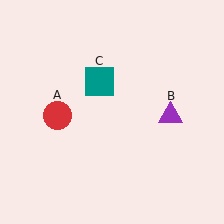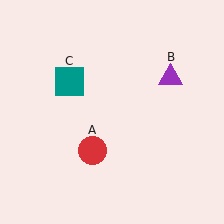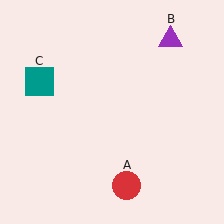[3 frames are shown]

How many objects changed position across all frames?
3 objects changed position: red circle (object A), purple triangle (object B), teal square (object C).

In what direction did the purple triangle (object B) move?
The purple triangle (object B) moved up.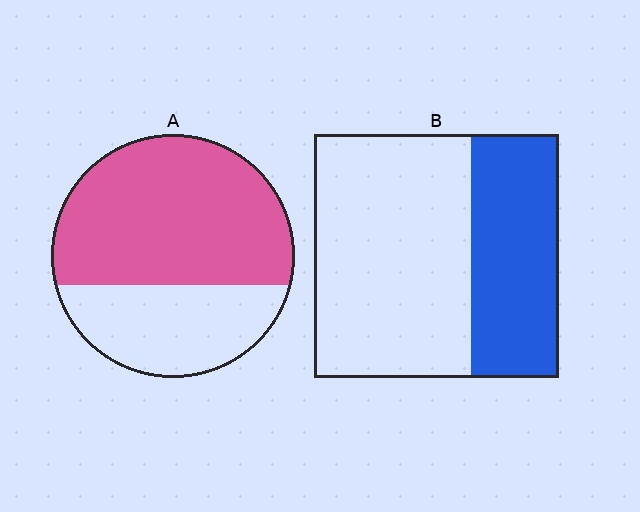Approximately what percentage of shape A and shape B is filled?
A is approximately 65% and B is approximately 35%.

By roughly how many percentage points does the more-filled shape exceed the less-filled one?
By roughly 30 percentage points (A over B).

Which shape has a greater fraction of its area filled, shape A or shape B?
Shape A.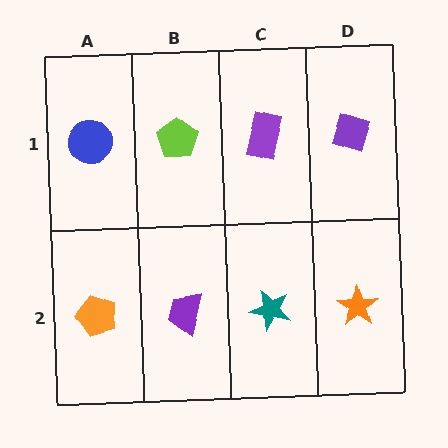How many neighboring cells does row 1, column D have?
2.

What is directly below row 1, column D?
An orange star.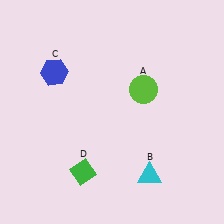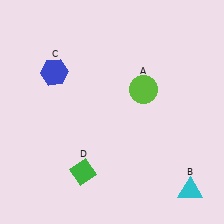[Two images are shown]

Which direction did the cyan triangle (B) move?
The cyan triangle (B) moved right.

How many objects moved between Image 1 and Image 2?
1 object moved between the two images.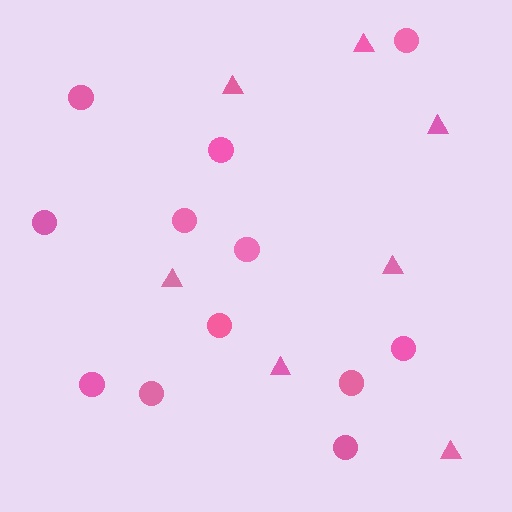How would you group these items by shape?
There are 2 groups: one group of circles (12) and one group of triangles (7).